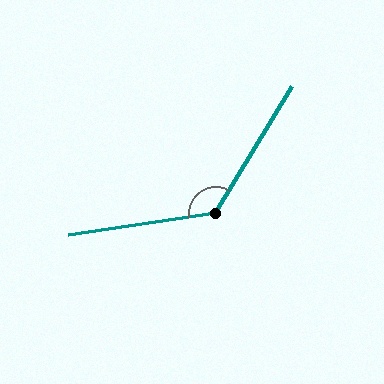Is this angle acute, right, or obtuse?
It is obtuse.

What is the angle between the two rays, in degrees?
Approximately 129 degrees.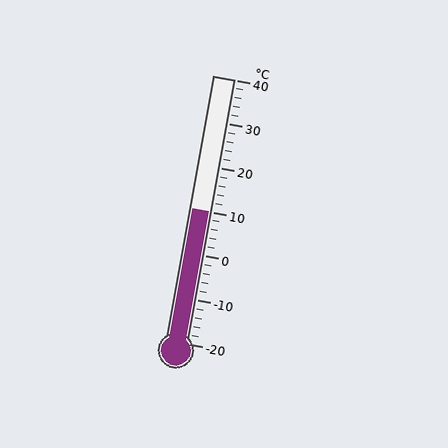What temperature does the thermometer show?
The thermometer shows approximately 10°C.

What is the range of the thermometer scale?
The thermometer scale ranges from -20°C to 40°C.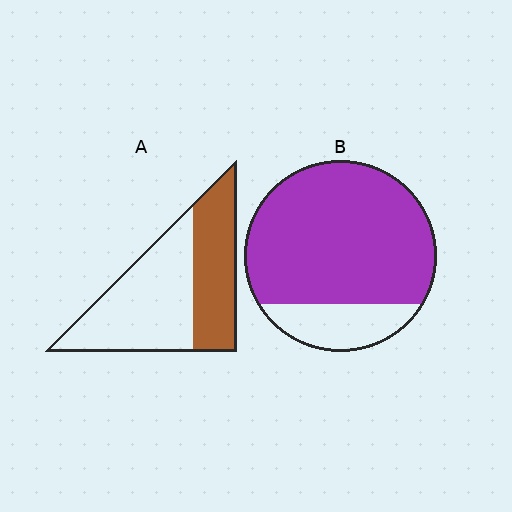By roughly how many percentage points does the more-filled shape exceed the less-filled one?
By roughly 40 percentage points (B over A).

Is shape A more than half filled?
No.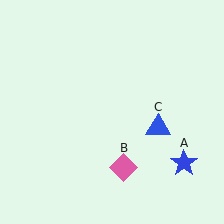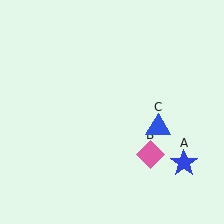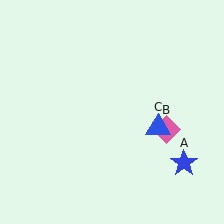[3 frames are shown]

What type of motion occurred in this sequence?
The pink diamond (object B) rotated counterclockwise around the center of the scene.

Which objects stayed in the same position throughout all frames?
Blue star (object A) and blue triangle (object C) remained stationary.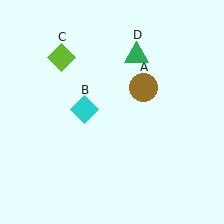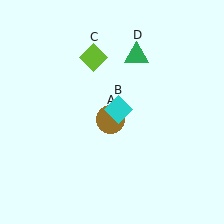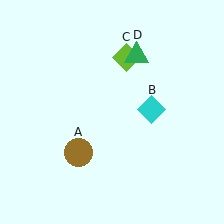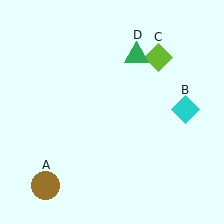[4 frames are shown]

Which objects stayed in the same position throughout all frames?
Green triangle (object D) remained stationary.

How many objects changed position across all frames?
3 objects changed position: brown circle (object A), cyan diamond (object B), lime diamond (object C).